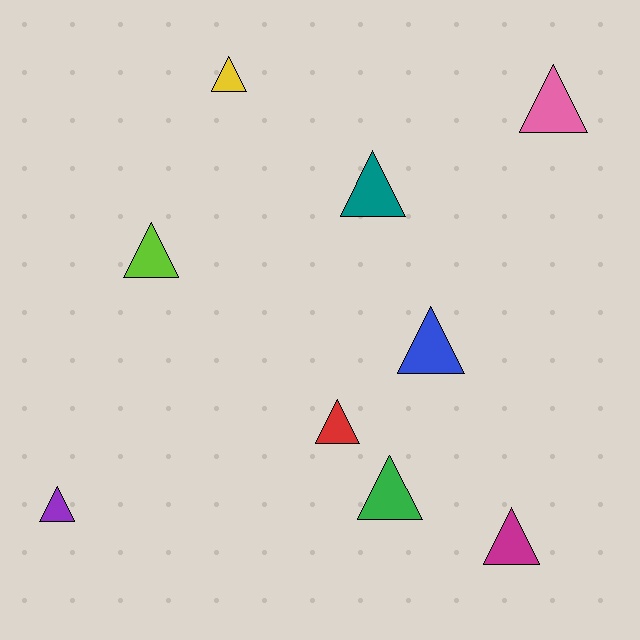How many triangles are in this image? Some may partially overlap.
There are 9 triangles.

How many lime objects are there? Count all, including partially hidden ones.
There is 1 lime object.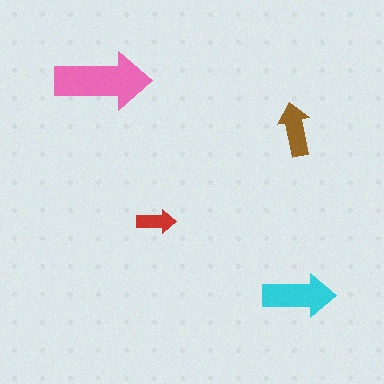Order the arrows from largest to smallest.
the pink one, the cyan one, the brown one, the red one.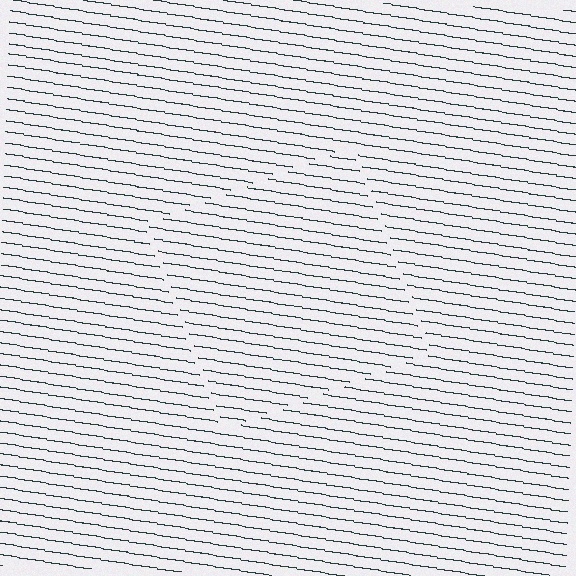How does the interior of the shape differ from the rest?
The interior of the shape contains the same grating, shifted by half a period — the contour is defined by the phase discontinuity where line-ends from the inner and outer gratings abut.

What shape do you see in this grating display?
An illusory square. The interior of the shape contains the same grating, shifted by half a period — the contour is defined by the phase discontinuity where line-ends from the inner and outer gratings abut.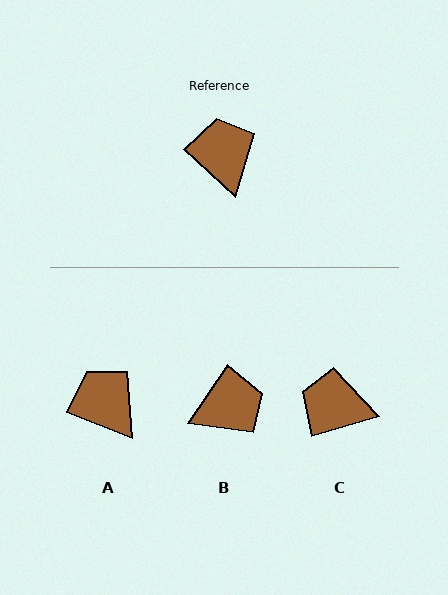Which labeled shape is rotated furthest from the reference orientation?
B, about 82 degrees away.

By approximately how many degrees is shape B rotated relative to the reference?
Approximately 82 degrees clockwise.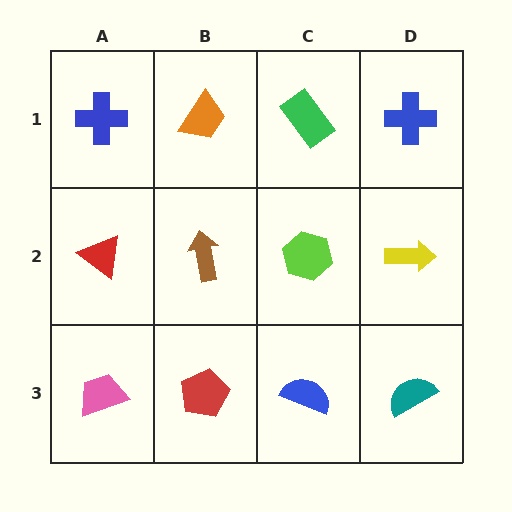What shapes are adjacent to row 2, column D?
A blue cross (row 1, column D), a teal semicircle (row 3, column D), a lime hexagon (row 2, column C).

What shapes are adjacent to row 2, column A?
A blue cross (row 1, column A), a pink trapezoid (row 3, column A), a brown arrow (row 2, column B).